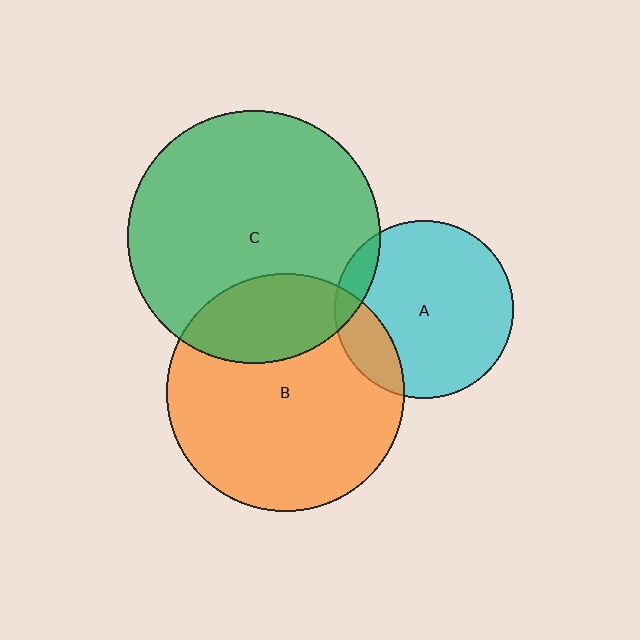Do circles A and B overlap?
Yes.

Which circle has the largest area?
Circle C (green).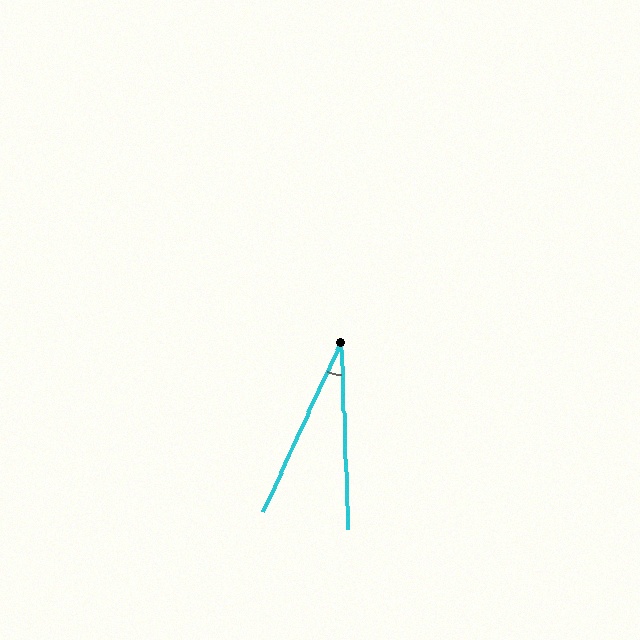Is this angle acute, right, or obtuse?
It is acute.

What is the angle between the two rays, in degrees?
Approximately 27 degrees.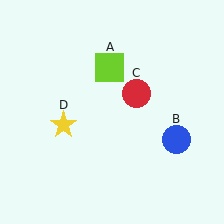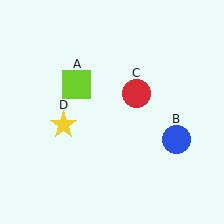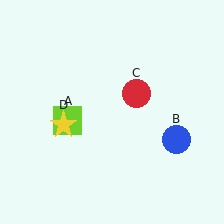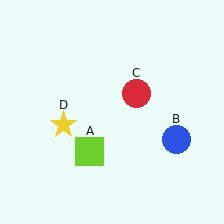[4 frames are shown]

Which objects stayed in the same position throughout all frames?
Blue circle (object B) and red circle (object C) and yellow star (object D) remained stationary.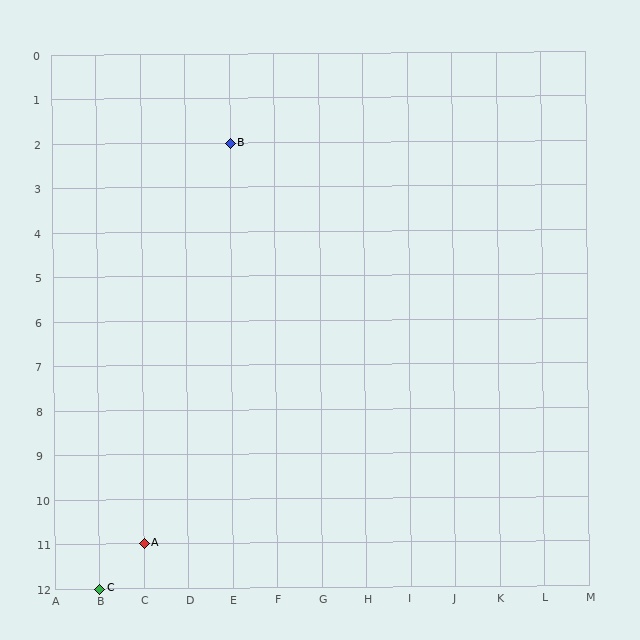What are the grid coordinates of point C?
Point C is at grid coordinates (B, 12).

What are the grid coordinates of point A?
Point A is at grid coordinates (C, 11).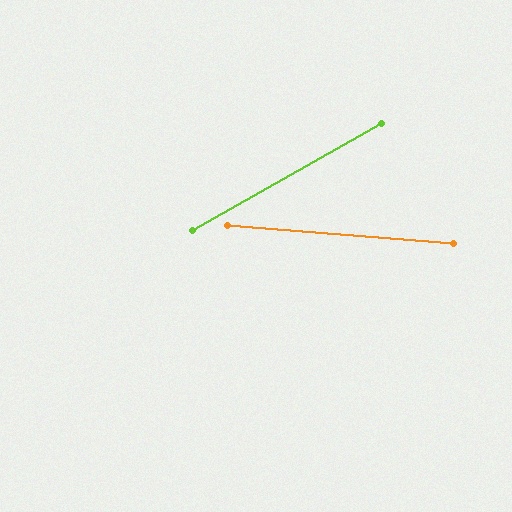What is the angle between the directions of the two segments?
Approximately 34 degrees.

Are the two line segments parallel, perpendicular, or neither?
Neither parallel nor perpendicular — they differ by about 34°.